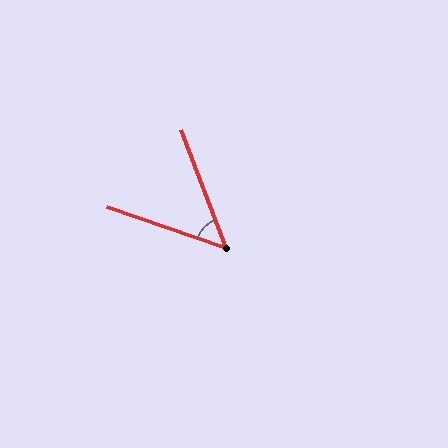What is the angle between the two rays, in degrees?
Approximately 50 degrees.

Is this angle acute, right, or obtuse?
It is acute.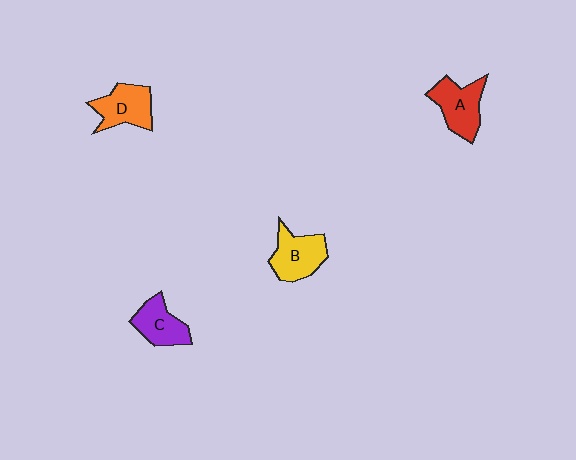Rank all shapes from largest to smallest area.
From largest to smallest: A (red), B (yellow), D (orange), C (purple).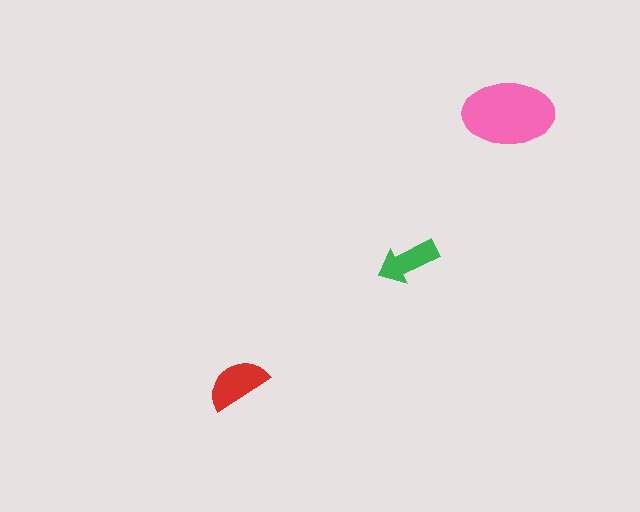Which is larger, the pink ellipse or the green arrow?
The pink ellipse.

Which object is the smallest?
The green arrow.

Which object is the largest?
The pink ellipse.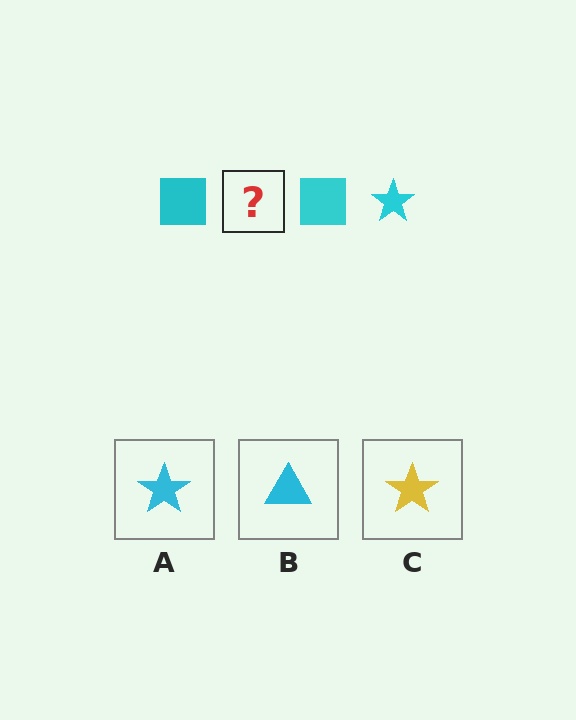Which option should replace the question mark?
Option A.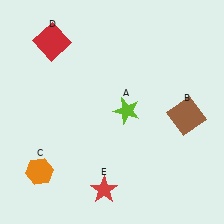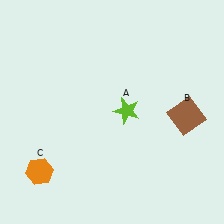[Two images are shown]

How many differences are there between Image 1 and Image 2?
There are 2 differences between the two images.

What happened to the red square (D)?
The red square (D) was removed in Image 2. It was in the top-left area of Image 1.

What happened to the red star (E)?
The red star (E) was removed in Image 2. It was in the bottom-left area of Image 1.